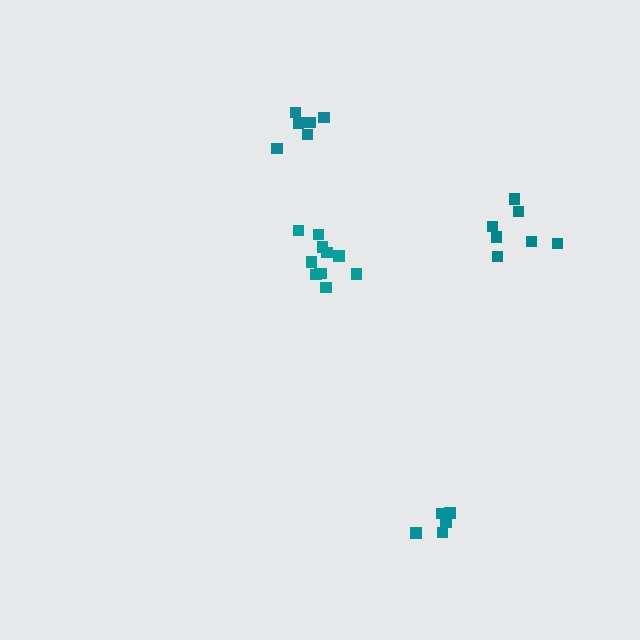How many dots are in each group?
Group 1: 6 dots, Group 2: 11 dots, Group 3: 7 dots, Group 4: 5 dots (29 total).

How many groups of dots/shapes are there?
There are 4 groups.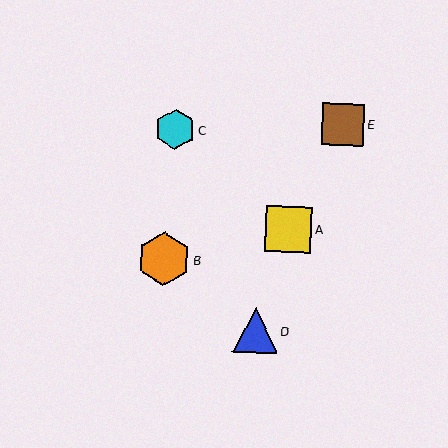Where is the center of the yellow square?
The center of the yellow square is at (288, 229).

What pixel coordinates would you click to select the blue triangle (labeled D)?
Click at (256, 330) to select the blue triangle D.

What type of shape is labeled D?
Shape D is a blue triangle.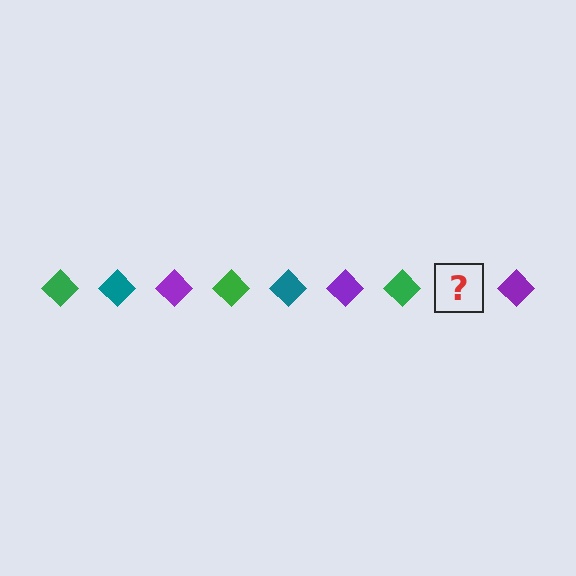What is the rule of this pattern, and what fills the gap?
The rule is that the pattern cycles through green, teal, purple diamonds. The gap should be filled with a teal diamond.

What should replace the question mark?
The question mark should be replaced with a teal diamond.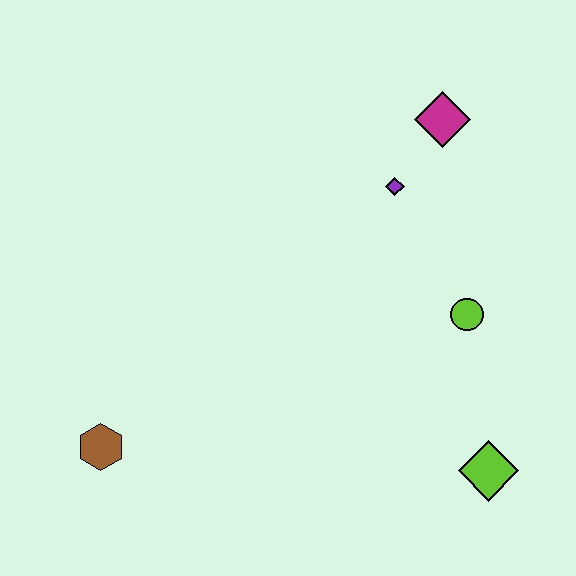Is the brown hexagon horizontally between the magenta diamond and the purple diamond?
No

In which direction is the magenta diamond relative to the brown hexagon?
The magenta diamond is to the right of the brown hexagon.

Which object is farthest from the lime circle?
The brown hexagon is farthest from the lime circle.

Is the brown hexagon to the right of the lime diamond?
No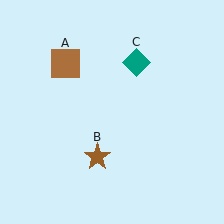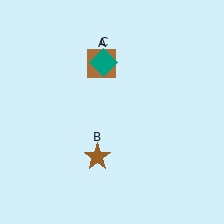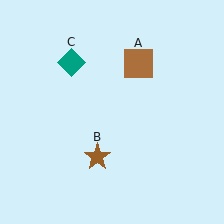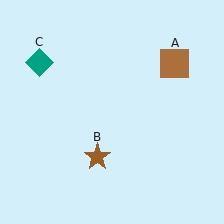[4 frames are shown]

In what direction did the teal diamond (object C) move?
The teal diamond (object C) moved left.